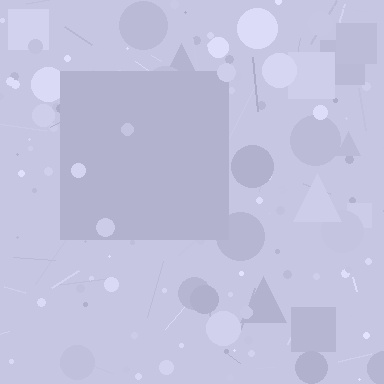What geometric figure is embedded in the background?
A square is embedded in the background.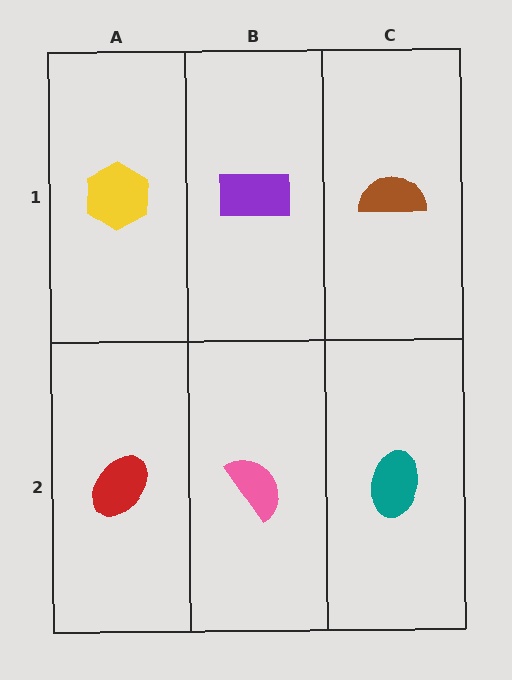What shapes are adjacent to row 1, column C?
A teal ellipse (row 2, column C), a purple rectangle (row 1, column B).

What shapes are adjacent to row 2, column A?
A yellow hexagon (row 1, column A), a pink semicircle (row 2, column B).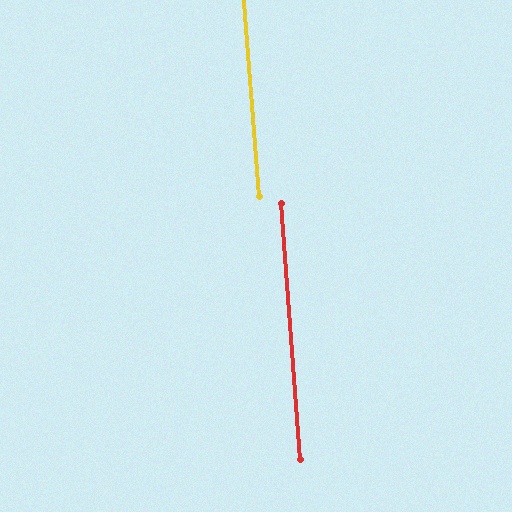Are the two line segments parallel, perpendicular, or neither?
Parallel — their directions differ by only 0.1°.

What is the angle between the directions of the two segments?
Approximately 0 degrees.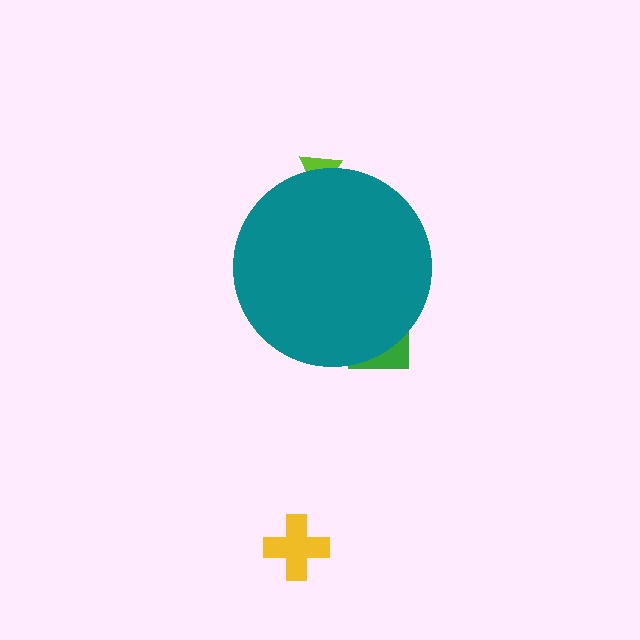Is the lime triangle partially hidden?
Yes, the lime triangle is partially hidden behind the teal circle.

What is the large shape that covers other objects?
A teal circle.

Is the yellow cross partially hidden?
No, the yellow cross is fully visible.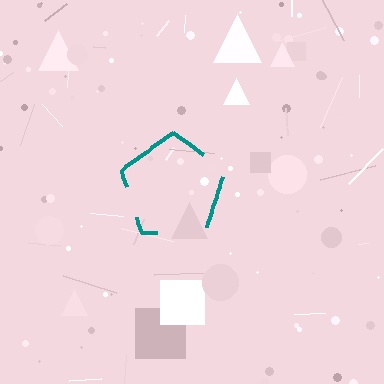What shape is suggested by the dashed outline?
The dashed outline suggests a pentagon.